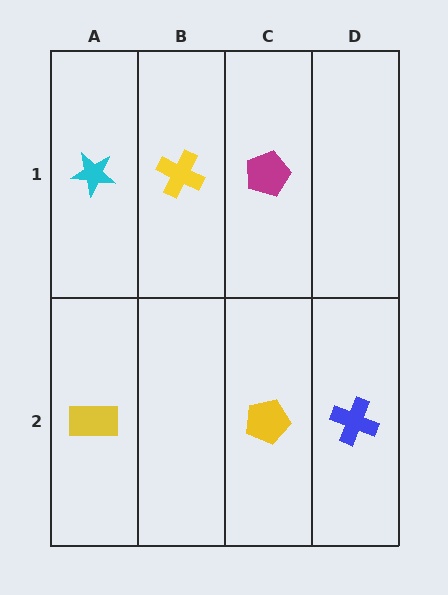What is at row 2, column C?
A yellow pentagon.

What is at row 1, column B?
A yellow cross.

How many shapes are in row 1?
3 shapes.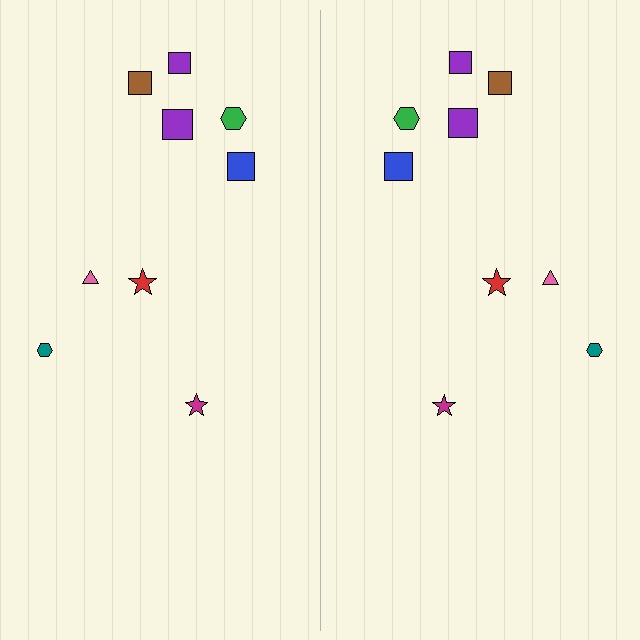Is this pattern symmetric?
Yes, this pattern has bilateral (reflection) symmetry.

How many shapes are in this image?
There are 18 shapes in this image.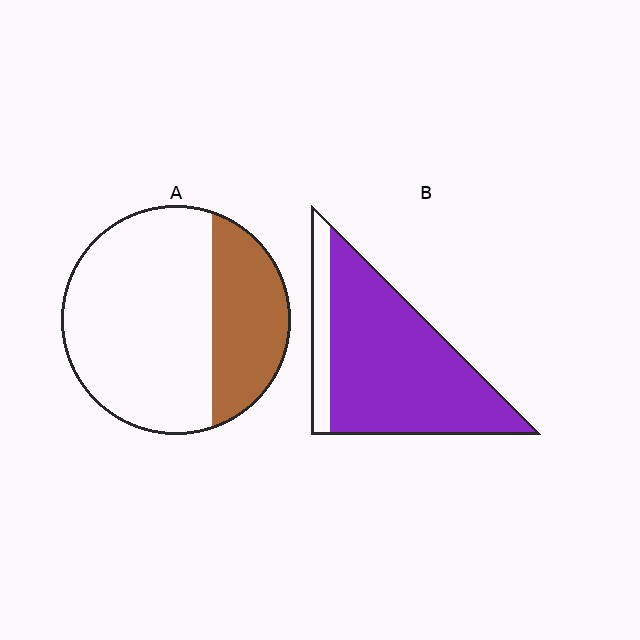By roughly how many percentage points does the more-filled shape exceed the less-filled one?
By roughly 55 percentage points (B over A).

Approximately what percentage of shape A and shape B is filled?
A is approximately 30% and B is approximately 85%.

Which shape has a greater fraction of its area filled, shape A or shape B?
Shape B.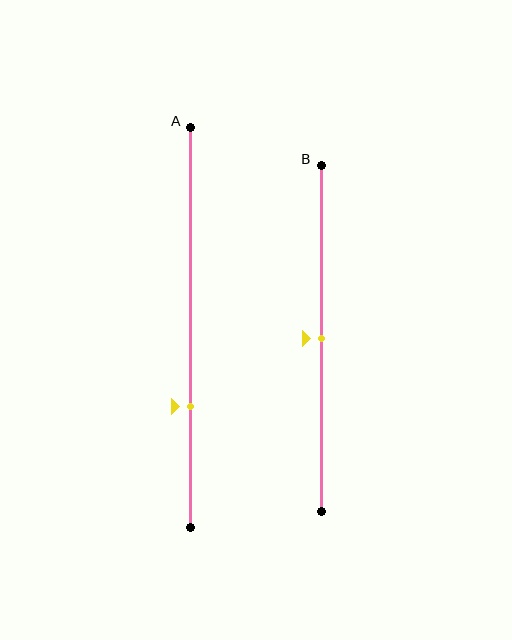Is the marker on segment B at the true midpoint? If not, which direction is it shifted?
Yes, the marker on segment B is at the true midpoint.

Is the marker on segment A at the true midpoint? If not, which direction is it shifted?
No, the marker on segment A is shifted downward by about 20% of the segment length.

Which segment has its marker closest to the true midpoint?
Segment B has its marker closest to the true midpoint.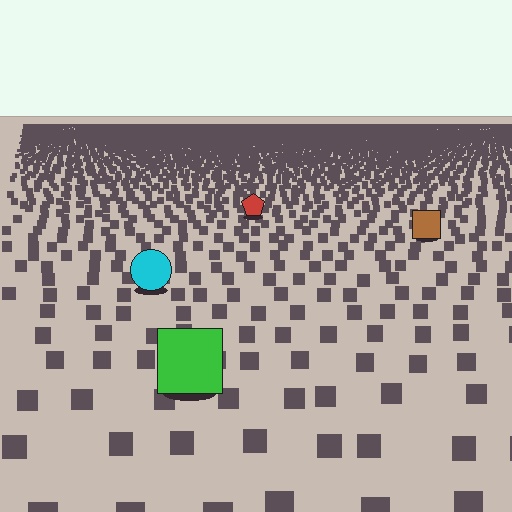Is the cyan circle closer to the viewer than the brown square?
Yes. The cyan circle is closer — you can tell from the texture gradient: the ground texture is coarser near it.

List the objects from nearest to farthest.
From nearest to farthest: the green square, the cyan circle, the brown square, the red pentagon.